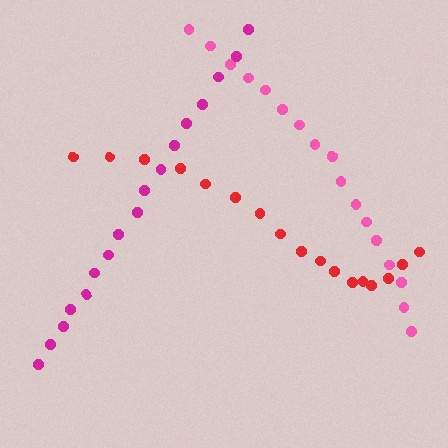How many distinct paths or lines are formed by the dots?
There are 3 distinct paths.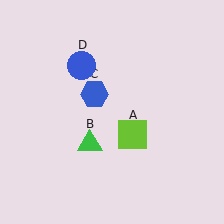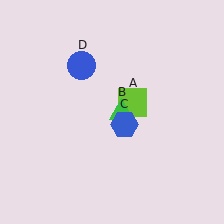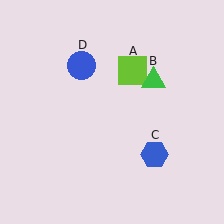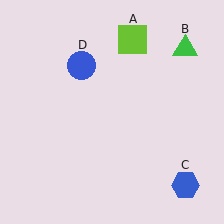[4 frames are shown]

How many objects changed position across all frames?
3 objects changed position: lime square (object A), green triangle (object B), blue hexagon (object C).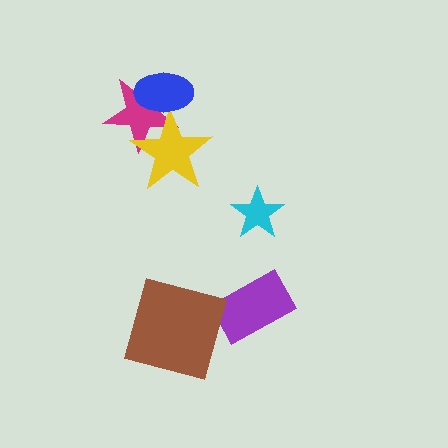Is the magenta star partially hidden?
Yes, it is partially covered by another shape.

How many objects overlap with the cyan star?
0 objects overlap with the cyan star.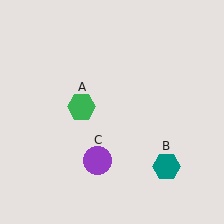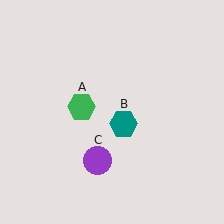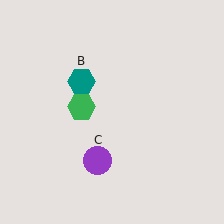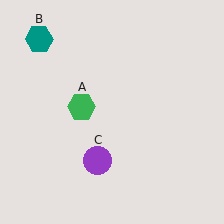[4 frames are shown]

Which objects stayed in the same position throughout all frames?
Green hexagon (object A) and purple circle (object C) remained stationary.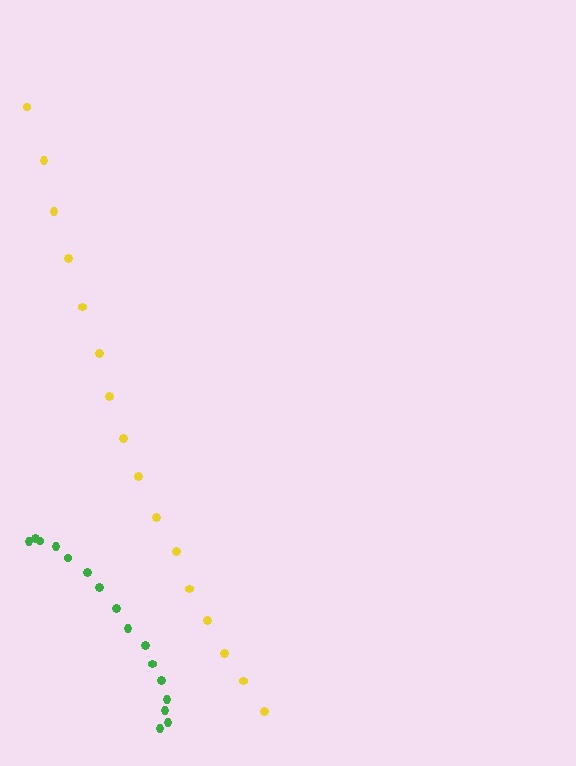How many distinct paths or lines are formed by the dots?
There are 2 distinct paths.